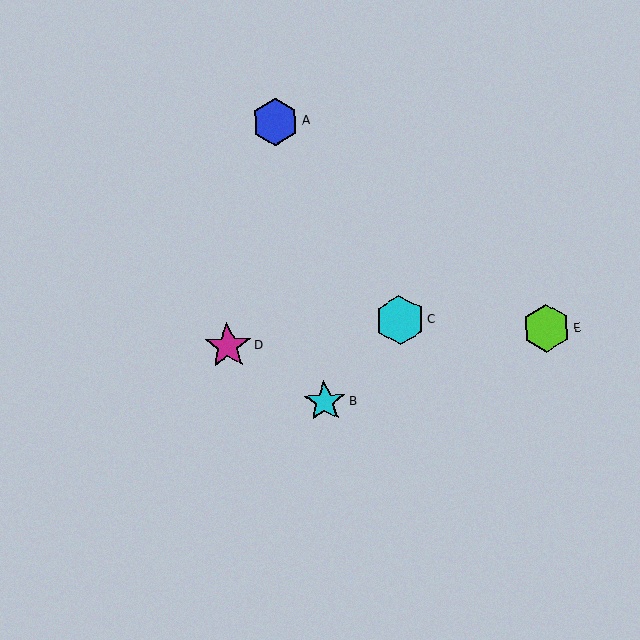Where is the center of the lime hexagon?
The center of the lime hexagon is at (546, 329).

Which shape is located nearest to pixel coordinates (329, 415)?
The cyan star (labeled B) at (325, 402) is nearest to that location.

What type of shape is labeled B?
Shape B is a cyan star.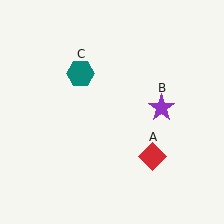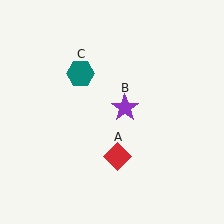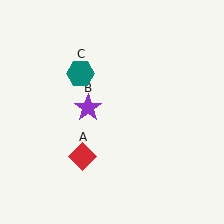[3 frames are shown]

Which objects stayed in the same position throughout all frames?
Teal hexagon (object C) remained stationary.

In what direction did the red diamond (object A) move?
The red diamond (object A) moved left.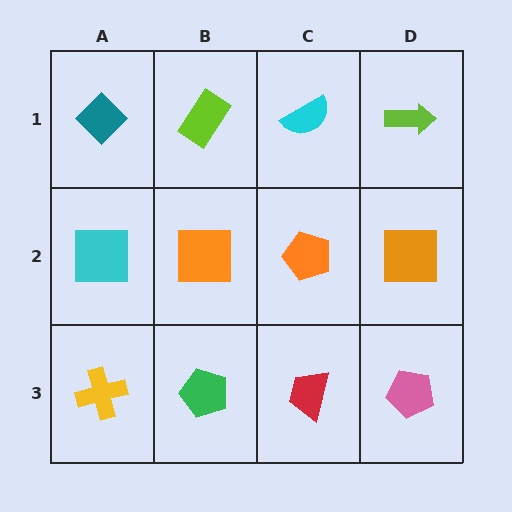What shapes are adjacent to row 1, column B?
An orange square (row 2, column B), a teal diamond (row 1, column A), a cyan semicircle (row 1, column C).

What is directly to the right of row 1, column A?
A lime rectangle.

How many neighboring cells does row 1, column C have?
3.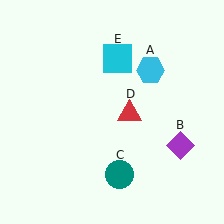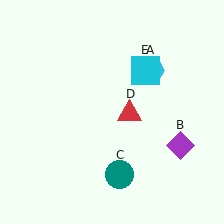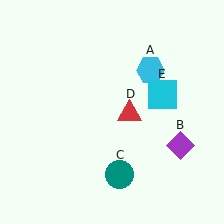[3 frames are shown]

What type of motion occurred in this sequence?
The cyan square (object E) rotated clockwise around the center of the scene.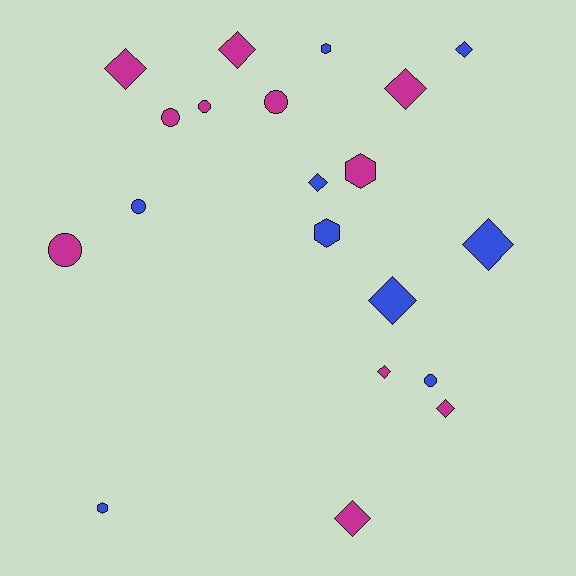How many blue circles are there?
There are 2 blue circles.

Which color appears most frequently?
Magenta, with 11 objects.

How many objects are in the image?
There are 20 objects.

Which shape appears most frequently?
Diamond, with 10 objects.